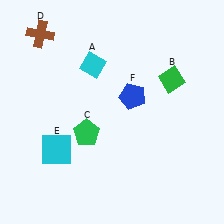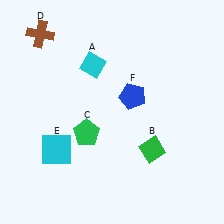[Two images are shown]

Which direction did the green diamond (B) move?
The green diamond (B) moved down.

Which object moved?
The green diamond (B) moved down.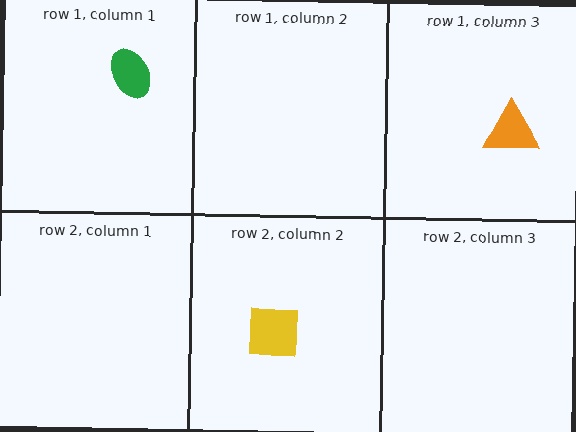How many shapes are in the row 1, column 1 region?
1.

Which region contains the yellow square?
The row 2, column 2 region.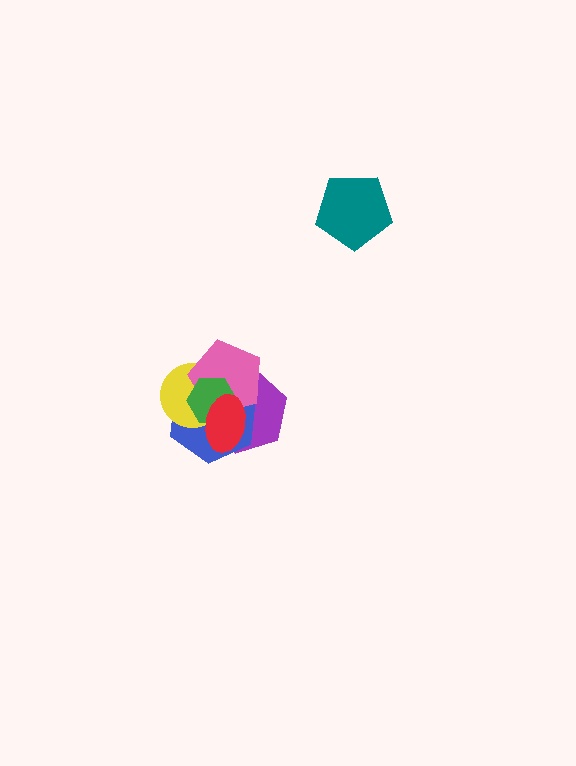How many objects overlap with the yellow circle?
5 objects overlap with the yellow circle.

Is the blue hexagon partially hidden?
Yes, it is partially covered by another shape.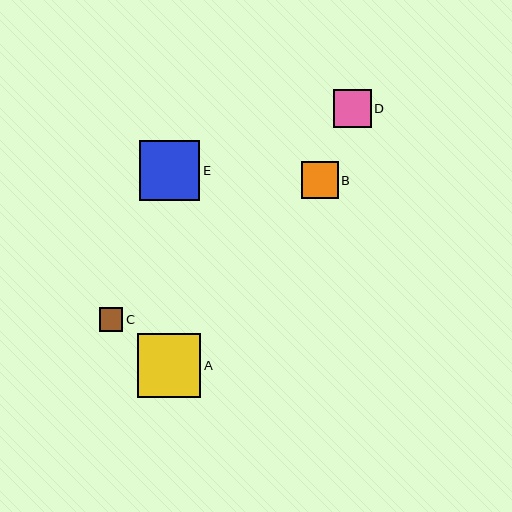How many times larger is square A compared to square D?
Square A is approximately 1.7 times the size of square D.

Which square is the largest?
Square A is the largest with a size of approximately 64 pixels.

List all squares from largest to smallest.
From largest to smallest: A, E, D, B, C.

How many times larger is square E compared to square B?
Square E is approximately 1.7 times the size of square B.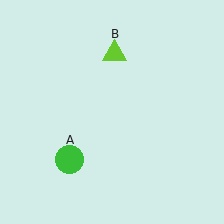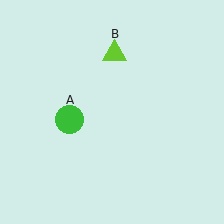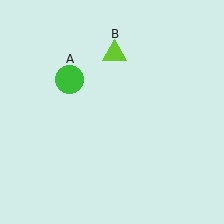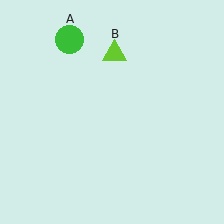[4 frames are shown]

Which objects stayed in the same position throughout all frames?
Lime triangle (object B) remained stationary.